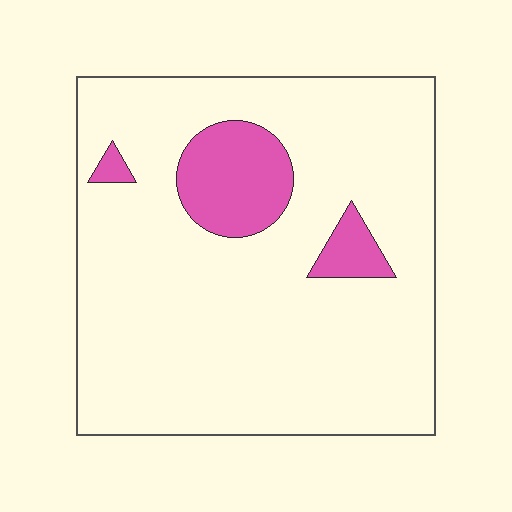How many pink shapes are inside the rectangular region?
3.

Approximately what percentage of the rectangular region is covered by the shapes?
Approximately 10%.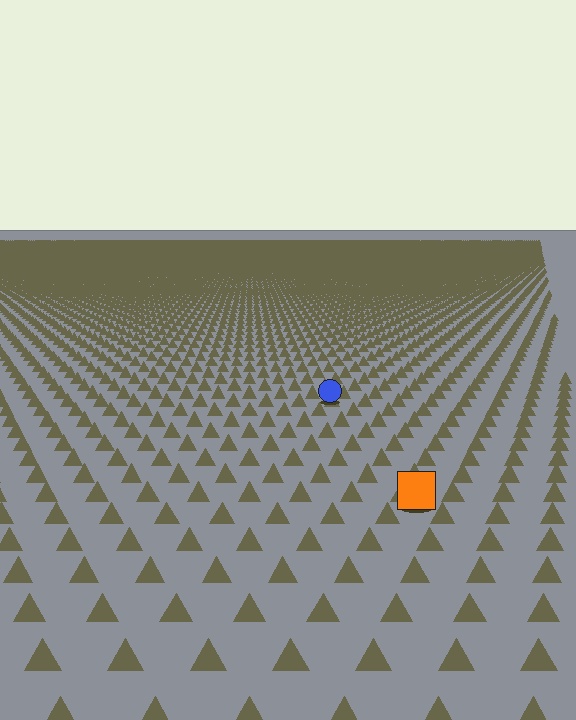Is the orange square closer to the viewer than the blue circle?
Yes. The orange square is closer — you can tell from the texture gradient: the ground texture is coarser near it.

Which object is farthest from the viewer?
The blue circle is farthest from the viewer. It appears smaller and the ground texture around it is denser.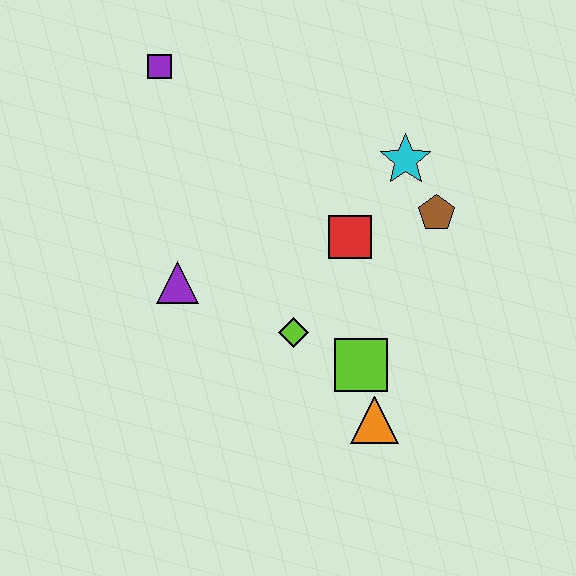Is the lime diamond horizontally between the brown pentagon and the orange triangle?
No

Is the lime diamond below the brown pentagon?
Yes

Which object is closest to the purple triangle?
The lime diamond is closest to the purple triangle.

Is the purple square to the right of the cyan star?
No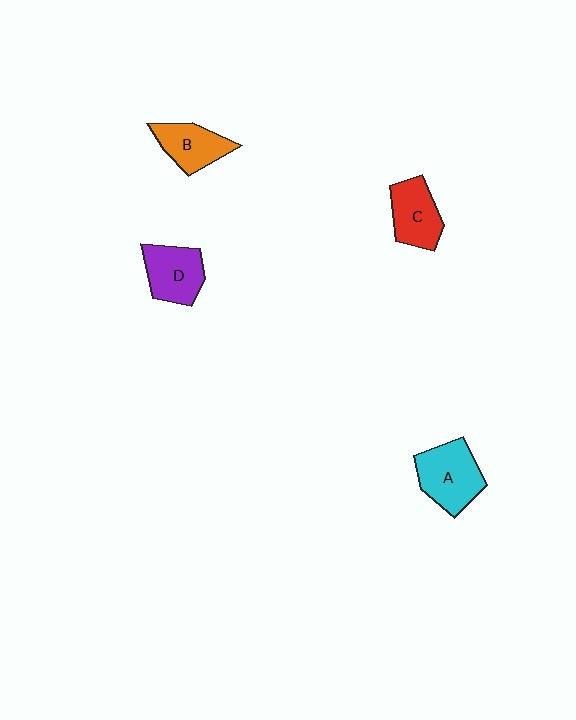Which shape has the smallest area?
Shape B (orange).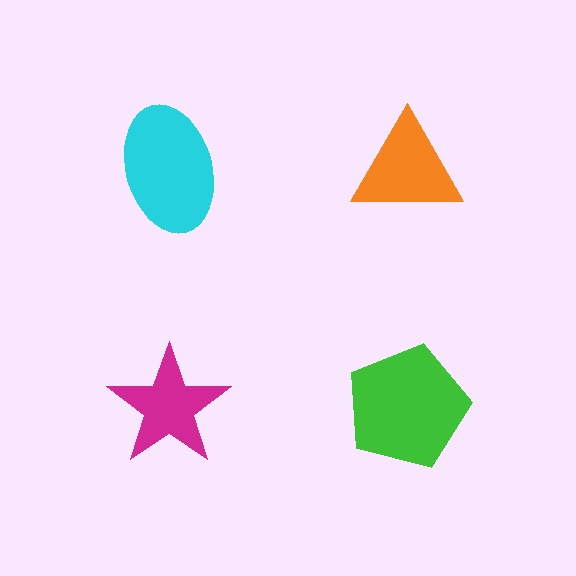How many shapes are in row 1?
2 shapes.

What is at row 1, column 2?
An orange triangle.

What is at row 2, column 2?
A green pentagon.